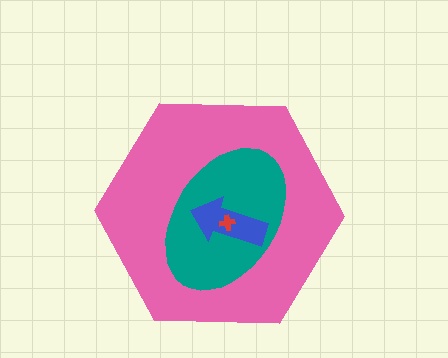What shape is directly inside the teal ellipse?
The blue arrow.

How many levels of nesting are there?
4.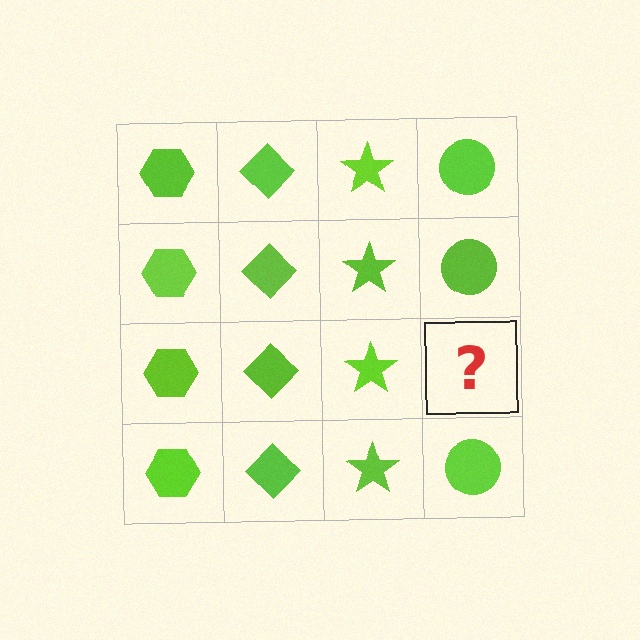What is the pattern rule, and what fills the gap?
The rule is that each column has a consistent shape. The gap should be filled with a lime circle.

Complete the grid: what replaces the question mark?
The question mark should be replaced with a lime circle.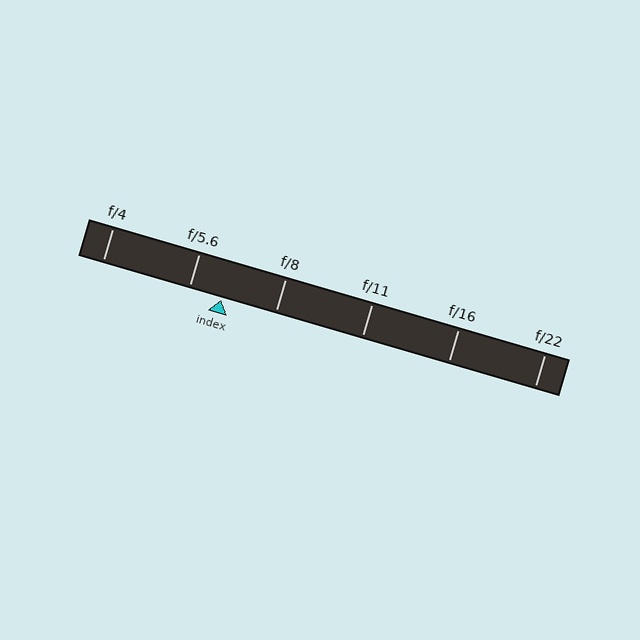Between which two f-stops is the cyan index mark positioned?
The index mark is between f/5.6 and f/8.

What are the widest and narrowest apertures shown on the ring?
The widest aperture shown is f/4 and the narrowest is f/22.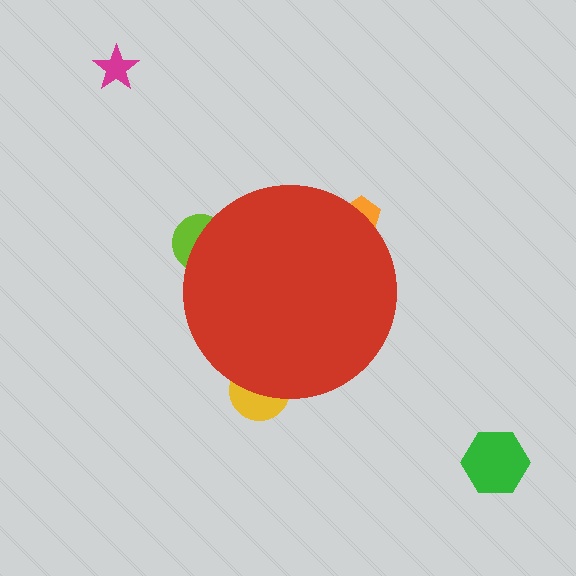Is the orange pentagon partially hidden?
Yes, the orange pentagon is partially hidden behind the red circle.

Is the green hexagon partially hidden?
No, the green hexagon is fully visible.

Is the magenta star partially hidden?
No, the magenta star is fully visible.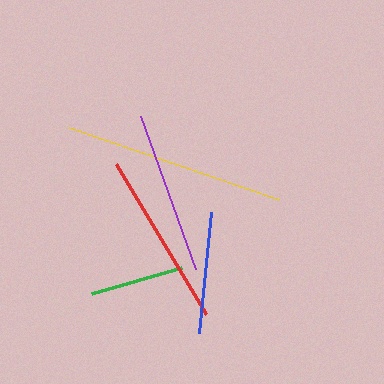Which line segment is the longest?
The yellow line is the longest at approximately 222 pixels.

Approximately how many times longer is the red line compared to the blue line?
The red line is approximately 1.4 times the length of the blue line.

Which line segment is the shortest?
The green line is the shortest at approximately 94 pixels.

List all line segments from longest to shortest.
From longest to shortest: yellow, red, purple, blue, green.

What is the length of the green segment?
The green segment is approximately 94 pixels long.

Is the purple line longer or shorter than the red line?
The red line is longer than the purple line.